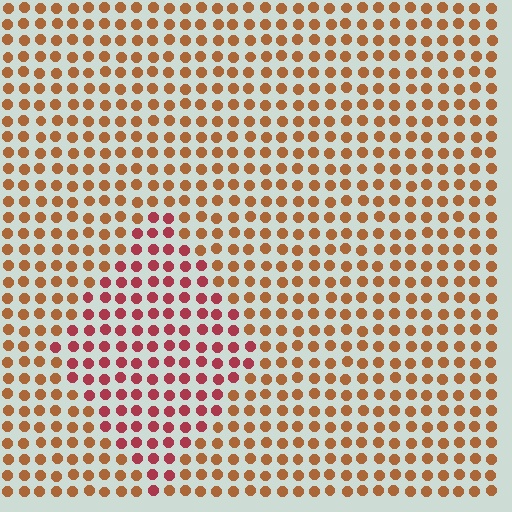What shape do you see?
I see a diamond.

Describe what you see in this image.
The image is filled with small brown elements in a uniform arrangement. A diamond-shaped region is visible where the elements are tinted to a slightly different hue, forming a subtle color boundary.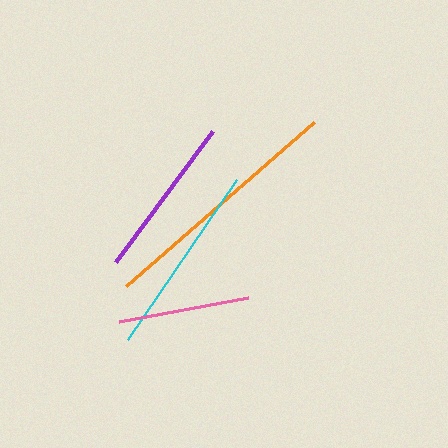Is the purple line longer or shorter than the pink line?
The purple line is longer than the pink line.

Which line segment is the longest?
The orange line is the longest at approximately 250 pixels.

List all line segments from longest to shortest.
From longest to shortest: orange, cyan, purple, pink.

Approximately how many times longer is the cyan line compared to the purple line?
The cyan line is approximately 1.2 times the length of the purple line.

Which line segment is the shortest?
The pink line is the shortest at approximately 131 pixels.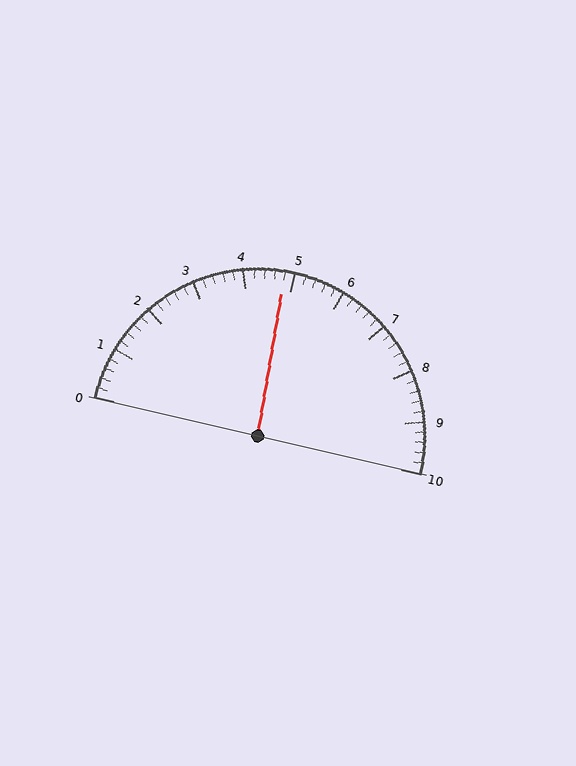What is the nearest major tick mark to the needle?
The nearest major tick mark is 5.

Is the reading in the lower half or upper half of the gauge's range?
The reading is in the lower half of the range (0 to 10).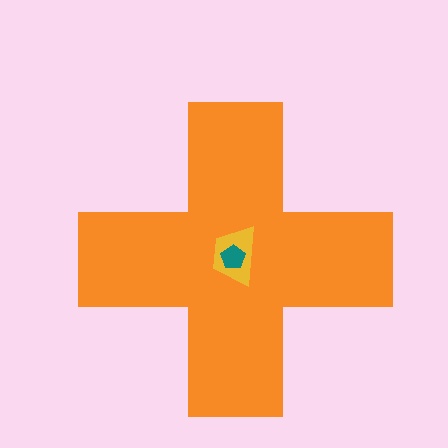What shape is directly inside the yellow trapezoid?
The teal pentagon.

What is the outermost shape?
The orange cross.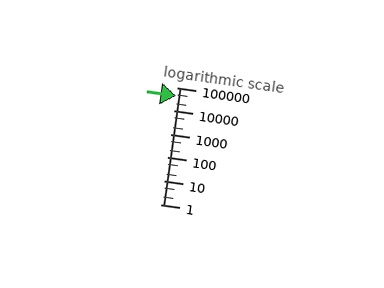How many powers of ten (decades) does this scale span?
The scale spans 5 decades, from 1 to 100000.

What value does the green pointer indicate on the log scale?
The pointer indicates approximately 44000.